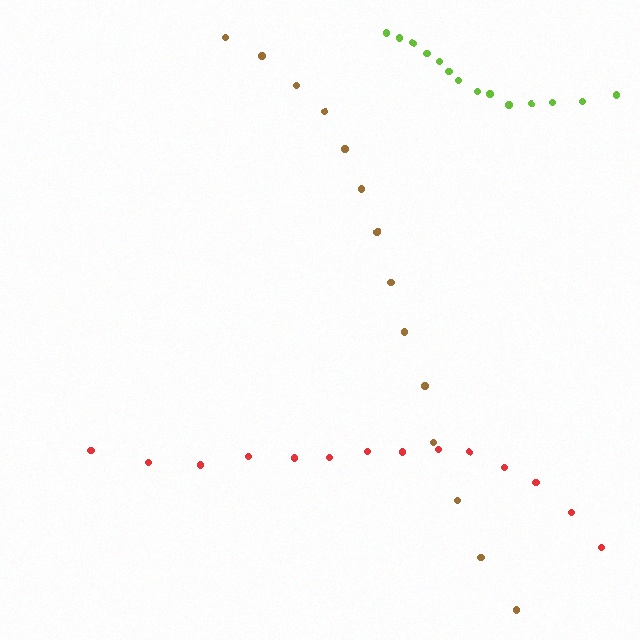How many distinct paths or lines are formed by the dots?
There are 3 distinct paths.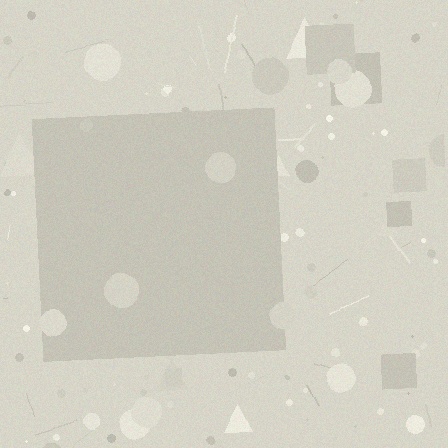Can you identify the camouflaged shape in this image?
The camouflaged shape is a square.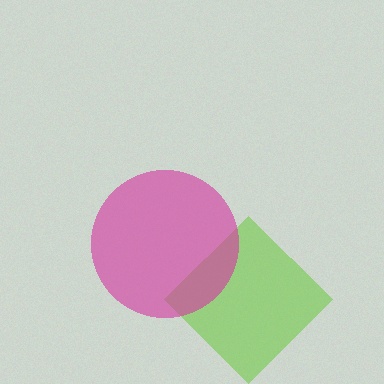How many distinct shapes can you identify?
There are 2 distinct shapes: a lime diamond, a magenta circle.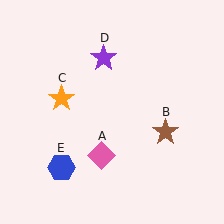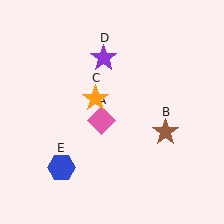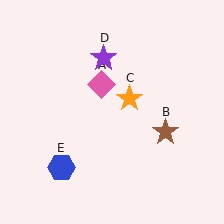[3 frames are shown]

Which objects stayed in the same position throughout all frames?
Brown star (object B) and purple star (object D) and blue hexagon (object E) remained stationary.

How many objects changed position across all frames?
2 objects changed position: pink diamond (object A), orange star (object C).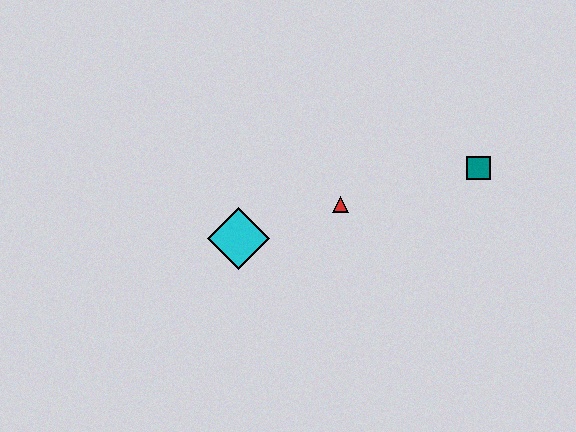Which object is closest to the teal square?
The red triangle is closest to the teal square.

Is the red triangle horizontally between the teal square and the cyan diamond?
Yes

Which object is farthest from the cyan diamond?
The teal square is farthest from the cyan diamond.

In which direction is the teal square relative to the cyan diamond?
The teal square is to the right of the cyan diamond.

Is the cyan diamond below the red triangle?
Yes